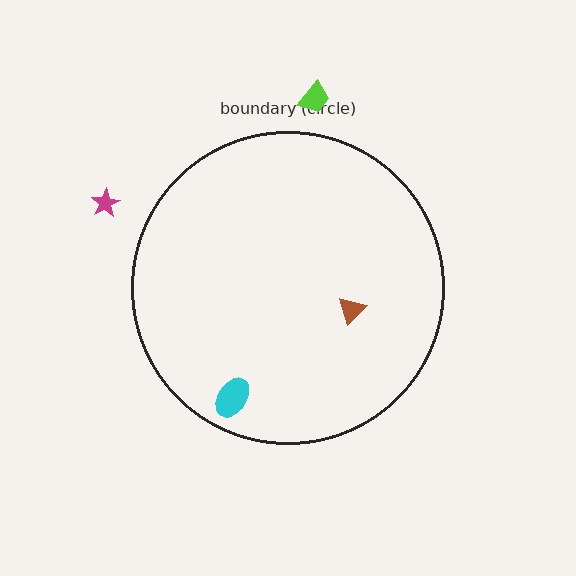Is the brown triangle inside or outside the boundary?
Inside.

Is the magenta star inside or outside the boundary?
Outside.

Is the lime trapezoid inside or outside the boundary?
Outside.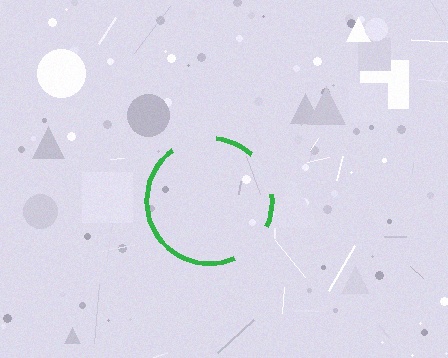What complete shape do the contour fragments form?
The contour fragments form a circle.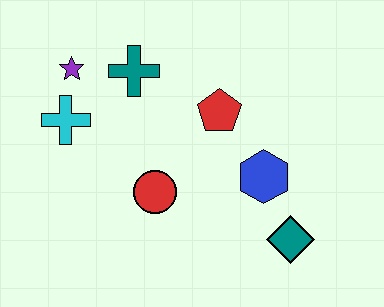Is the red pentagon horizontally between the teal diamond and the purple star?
Yes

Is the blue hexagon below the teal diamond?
No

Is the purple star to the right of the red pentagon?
No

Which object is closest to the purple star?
The cyan cross is closest to the purple star.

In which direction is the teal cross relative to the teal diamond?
The teal cross is above the teal diamond.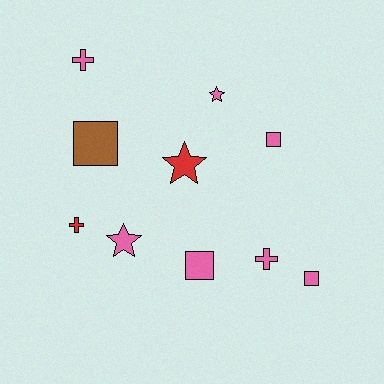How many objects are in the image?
There are 10 objects.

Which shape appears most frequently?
Square, with 4 objects.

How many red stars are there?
There is 1 red star.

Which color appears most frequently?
Pink, with 7 objects.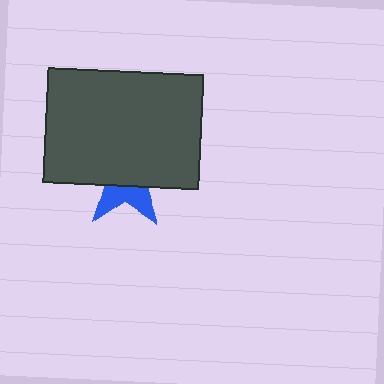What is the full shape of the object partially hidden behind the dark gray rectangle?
The partially hidden object is a blue star.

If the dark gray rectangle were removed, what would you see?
You would see the complete blue star.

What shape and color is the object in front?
The object in front is a dark gray rectangle.